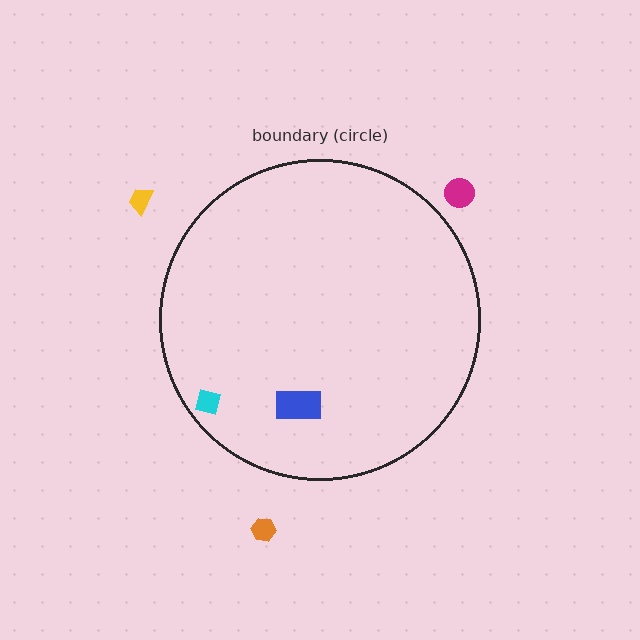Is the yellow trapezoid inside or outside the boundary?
Outside.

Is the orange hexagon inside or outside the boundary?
Outside.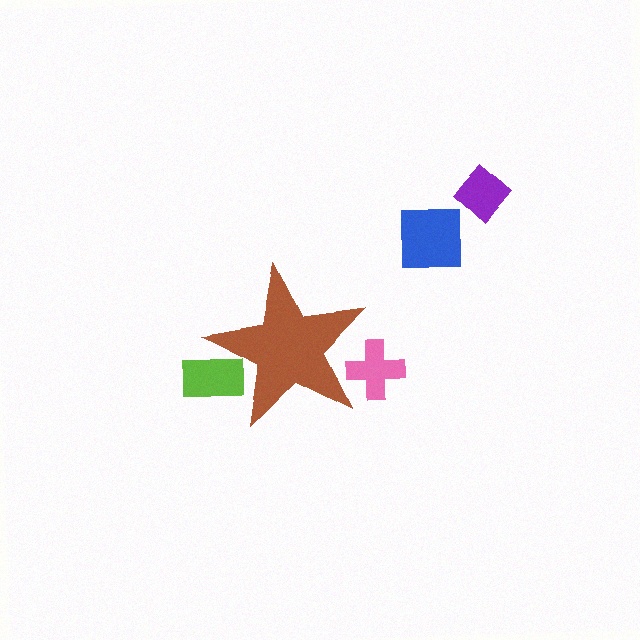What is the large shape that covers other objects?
A brown star.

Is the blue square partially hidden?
No, the blue square is fully visible.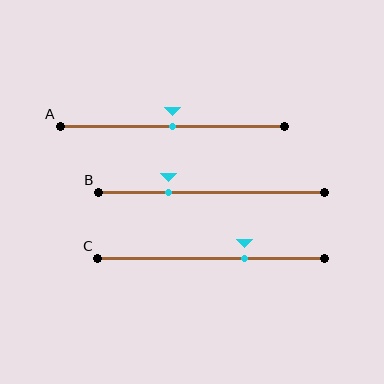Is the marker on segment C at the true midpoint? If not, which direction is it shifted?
No, the marker on segment C is shifted to the right by about 15% of the segment length.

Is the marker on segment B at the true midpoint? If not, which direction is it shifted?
No, the marker on segment B is shifted to the left by about 19% of the segment length.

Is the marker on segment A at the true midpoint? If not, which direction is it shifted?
Yes, the marker on segment A is at the true midpoint.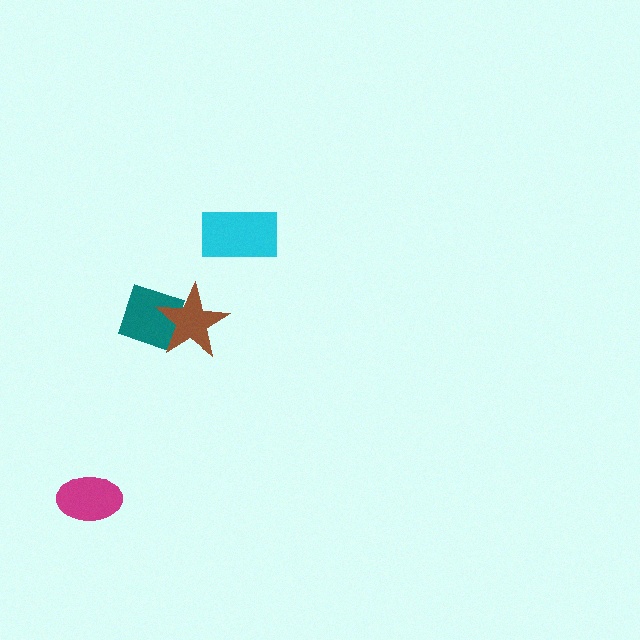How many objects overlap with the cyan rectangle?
0 objects overlap with the cyan rectangle.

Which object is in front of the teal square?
The brown star is in front of the teal square.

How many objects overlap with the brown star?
1 object overlaps with the brown star.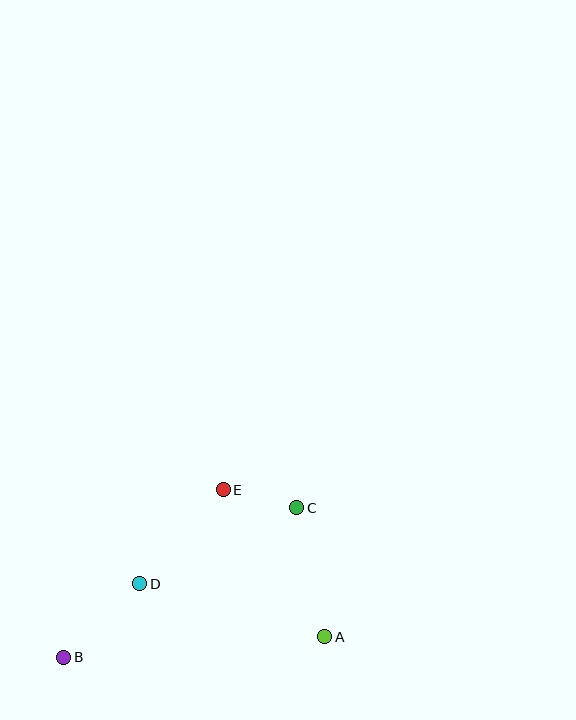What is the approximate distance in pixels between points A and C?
The distance between A and C is approximately 132 pixels.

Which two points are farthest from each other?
Points B and C are farthest from each other.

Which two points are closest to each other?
Points C and E are closest to each other.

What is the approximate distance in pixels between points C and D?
The distance between C and D is approximately 174 pixels.